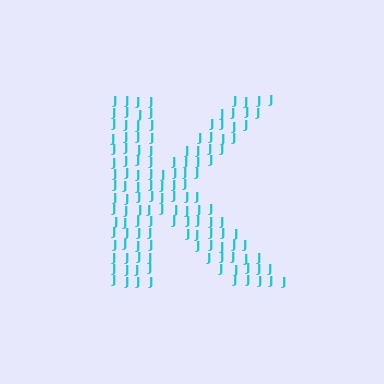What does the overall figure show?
The overall figure shows the letter K.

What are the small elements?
The small elements are letter J's.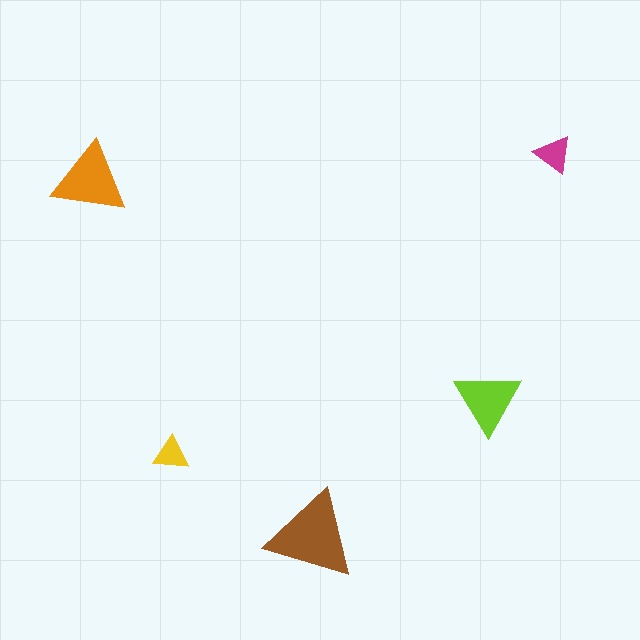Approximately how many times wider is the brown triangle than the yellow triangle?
About 2.5 times wider.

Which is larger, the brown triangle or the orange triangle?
The brown one.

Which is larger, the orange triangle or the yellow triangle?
The orange one.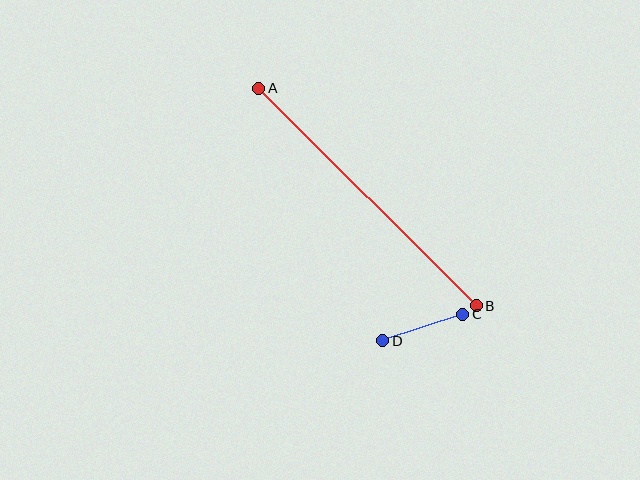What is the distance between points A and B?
The distance is approximately 307 pixels.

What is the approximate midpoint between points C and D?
The midpoint is at approximately (423, 327) pixels.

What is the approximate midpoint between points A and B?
The midpoint is at approximately (368, 197) pixels.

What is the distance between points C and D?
The distance is approximately 85 pixels.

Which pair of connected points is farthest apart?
Points A and B are farthest apart.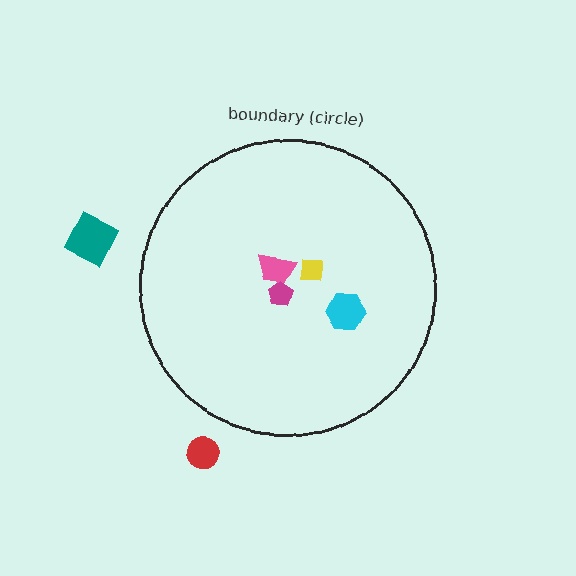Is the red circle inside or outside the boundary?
Outside.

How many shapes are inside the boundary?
4 inside, 2 outside.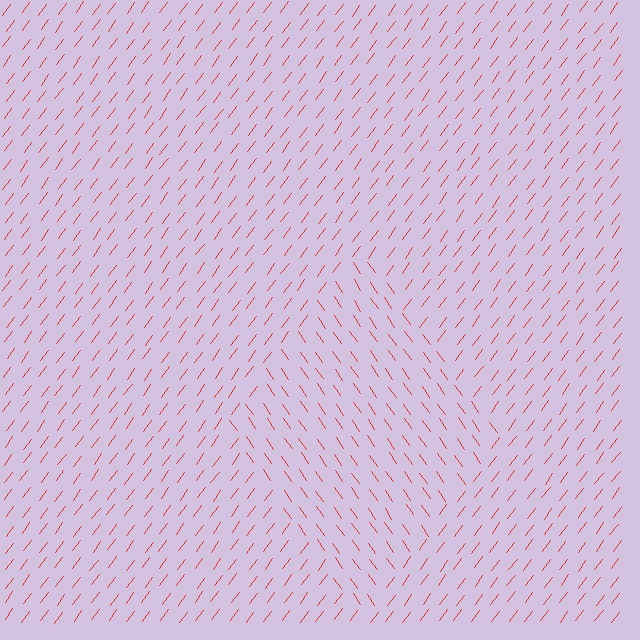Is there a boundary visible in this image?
Yes, there is a texture boundary formed by a change in line orientation.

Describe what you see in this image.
The image is filled with small red line segments. A diamond region in the image has lines oriented differently from the surrounding lines, creating a visible texture boundary.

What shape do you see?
I see a diamond.